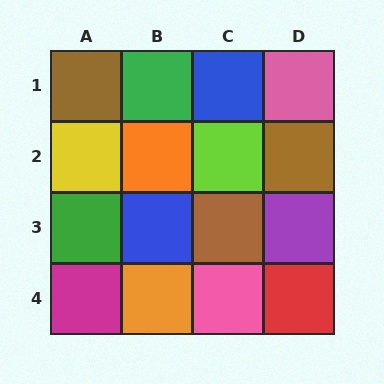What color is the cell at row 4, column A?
Magenta.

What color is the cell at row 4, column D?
Red.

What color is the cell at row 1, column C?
Blue.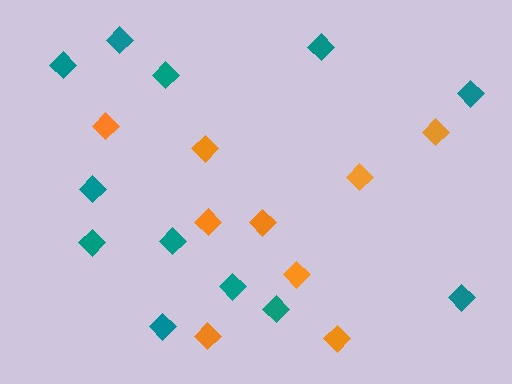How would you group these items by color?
There are 2 groups: one group of teal diamonds (12) and one group of orange diamonds (9).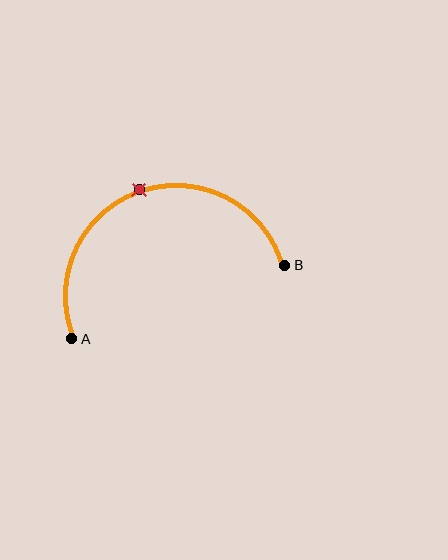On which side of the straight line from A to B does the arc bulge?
The arc bulges above the straight line connecting A and B.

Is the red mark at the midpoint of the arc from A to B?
Yes. The red mark lies on the arc at equal arc-length from both A and B — it is the arc midpoint.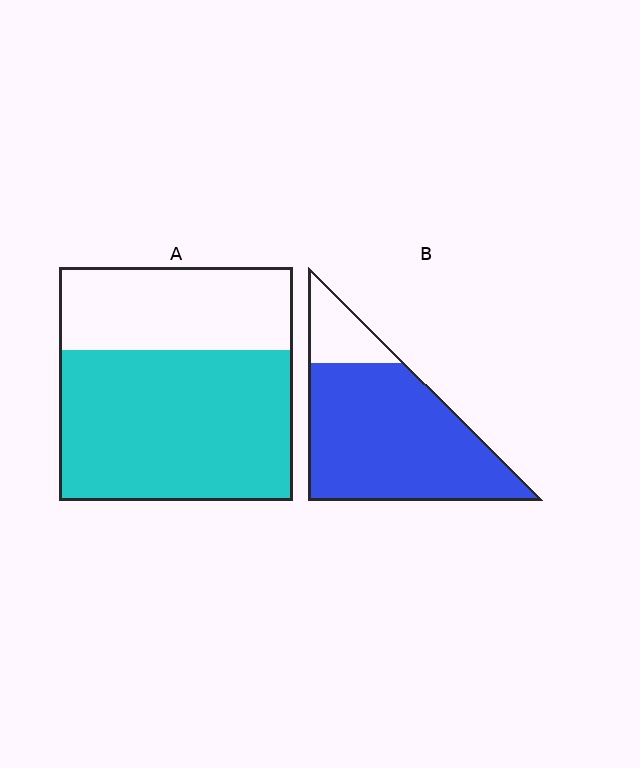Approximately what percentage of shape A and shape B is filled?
A is approximately 65% and B is approximately 85%.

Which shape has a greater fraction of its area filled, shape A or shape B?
Shape B.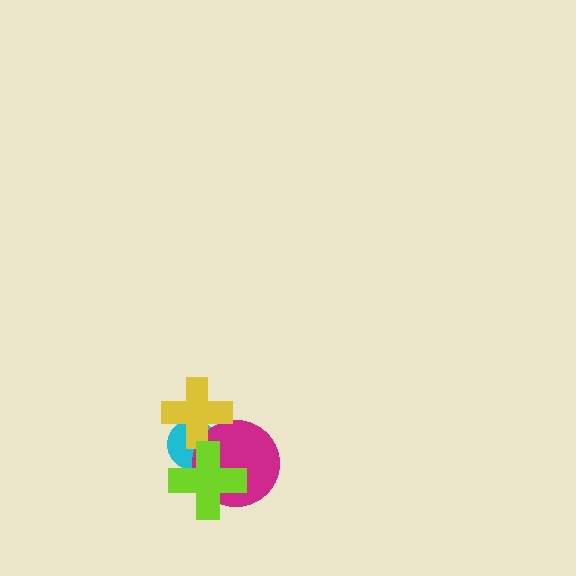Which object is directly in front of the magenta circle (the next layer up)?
The yellow cross is directly in front of the magenta circle.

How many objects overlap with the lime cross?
2 objects overlap with the lime cross.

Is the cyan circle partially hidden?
Yes, it is partially covered by another shape.